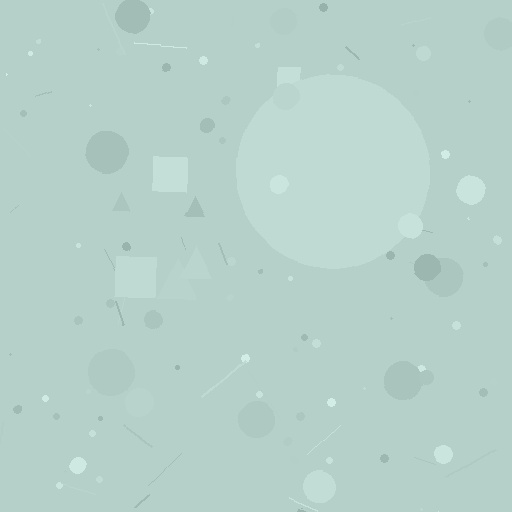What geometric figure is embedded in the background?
A circle is embedded in the background.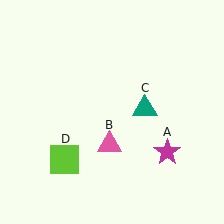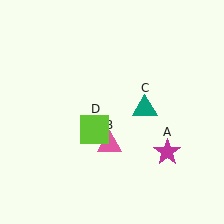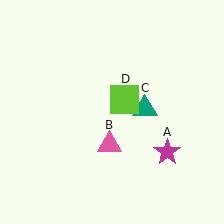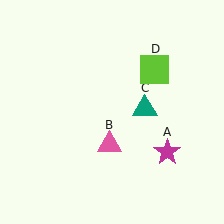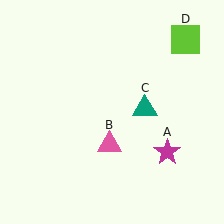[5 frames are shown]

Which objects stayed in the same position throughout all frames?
Magenta star (object A) and pink triangle (object B) and teal triangle (object C) remained stationary.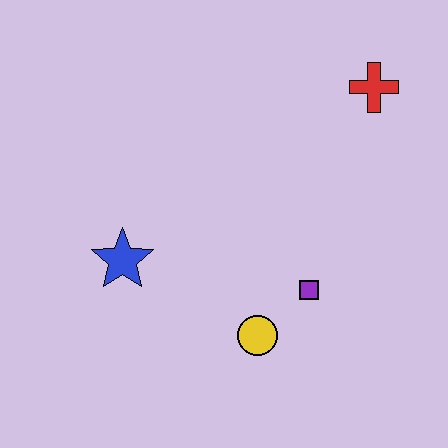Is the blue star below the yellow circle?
No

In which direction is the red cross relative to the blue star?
The red cross is to the right of the blue star.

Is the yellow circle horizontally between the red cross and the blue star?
Yes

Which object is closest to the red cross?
The purple square is closest to the red cross.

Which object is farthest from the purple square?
The red cross is farthest from the purple square.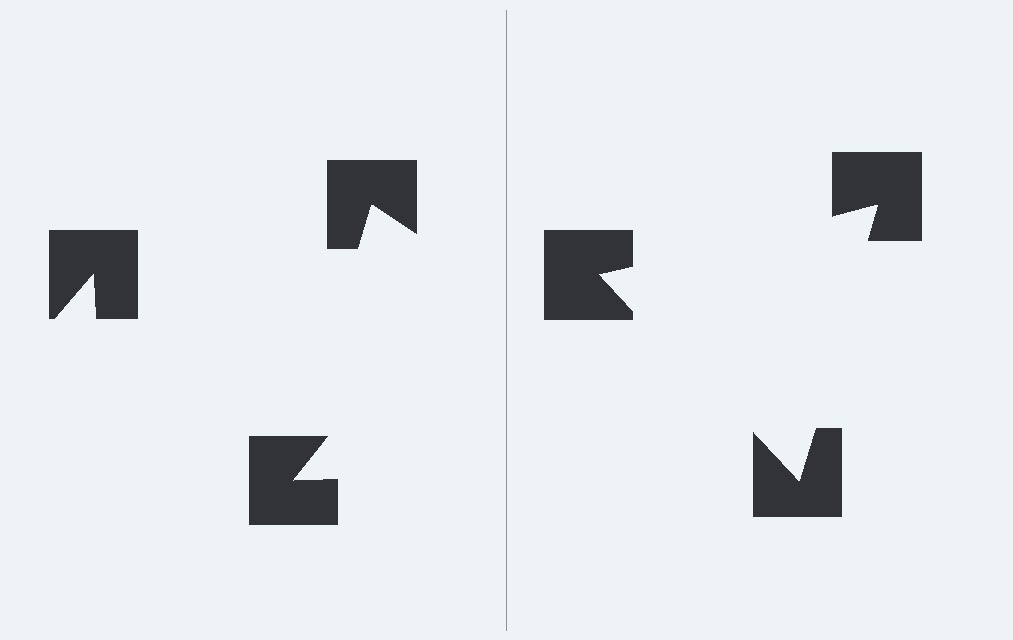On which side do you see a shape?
An illusory triangle appears on the right side. On the left side the wedge cuts are rotated, so no coherent shape forms.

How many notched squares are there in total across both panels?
6 — 3 on each side.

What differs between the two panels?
The notched squares are positioned identically on both sides; only the wedge orientations differ. On the right they align to a triangle; on the left they are misaligned.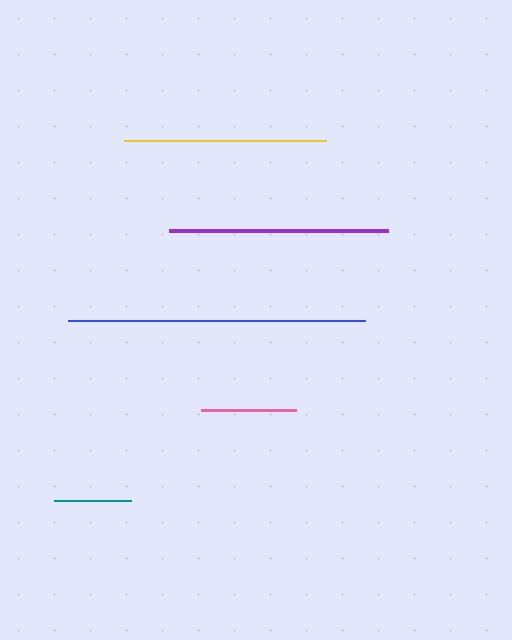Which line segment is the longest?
The blue line is the longest at approximately 297 pixels.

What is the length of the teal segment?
The teal segment is approximately 77 pixels long.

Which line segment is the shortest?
The teal line is the shortest at approximately 77 pixels.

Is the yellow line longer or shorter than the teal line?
The yellow line is longer than the teal line.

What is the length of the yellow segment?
The yellow segment is approximately 202 pixels long.